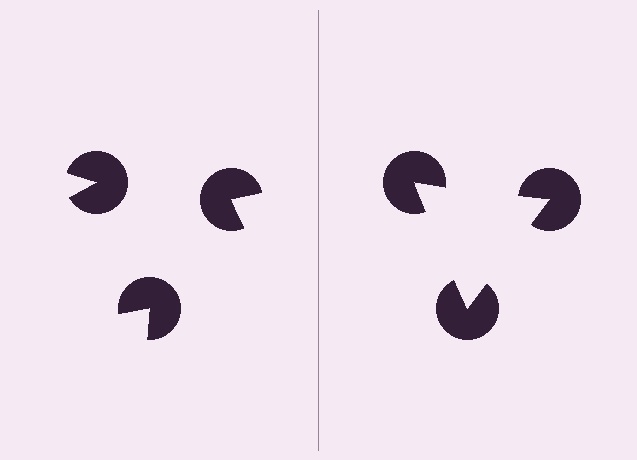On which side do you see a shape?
An illusory triangle appears on the right side. On the left side the wedge cuts are rotated, so no coherent shape forms.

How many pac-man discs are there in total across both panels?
6 — 3 on each side.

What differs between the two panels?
The pac-man discs are positioned identically on both sides; only the wedge orientations differ. On the right they align to a triangle; on the left they are misaligned.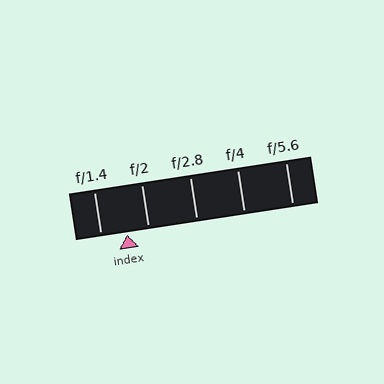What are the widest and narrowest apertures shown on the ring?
The widest aperture shown is f/1.4 and the narrowest is f/5.6.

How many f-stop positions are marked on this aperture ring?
There are 5 f-stop positions marked.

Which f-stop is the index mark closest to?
The index mark is closest to f/2.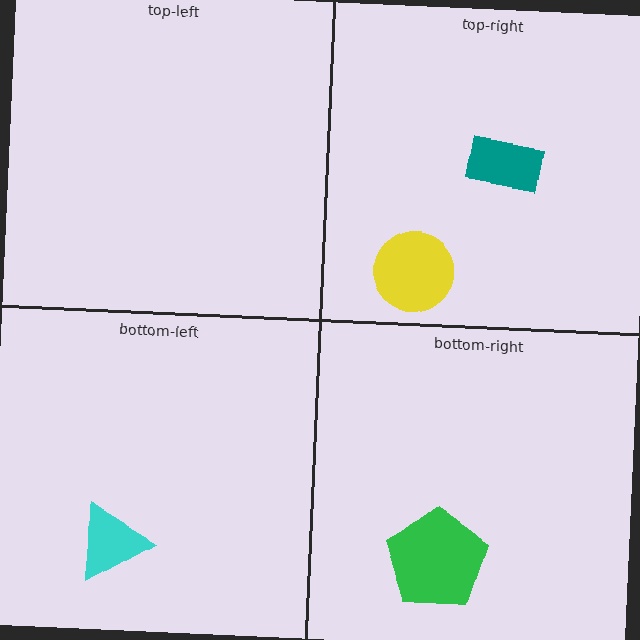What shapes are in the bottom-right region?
The green pentagon.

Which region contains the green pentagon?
The bottom-right region.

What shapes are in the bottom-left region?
The cyan triangle.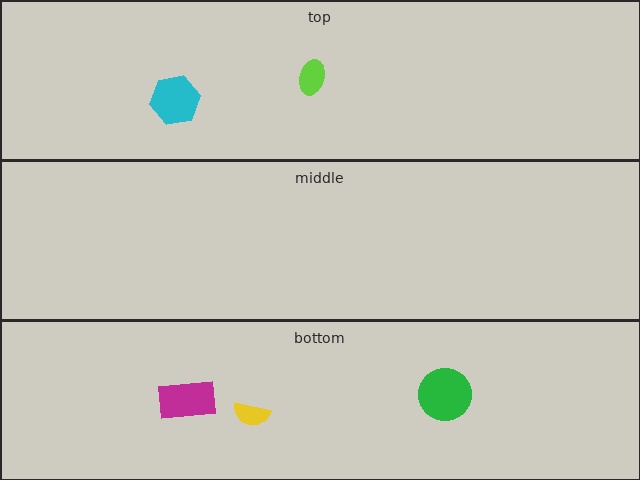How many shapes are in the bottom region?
3.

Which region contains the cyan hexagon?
The top region.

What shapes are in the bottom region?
The yellow semicircle, the green circle, the magenta rectangle.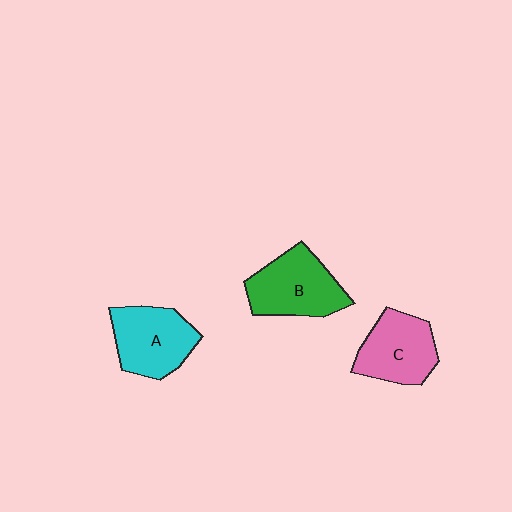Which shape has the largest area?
Shape B (green).